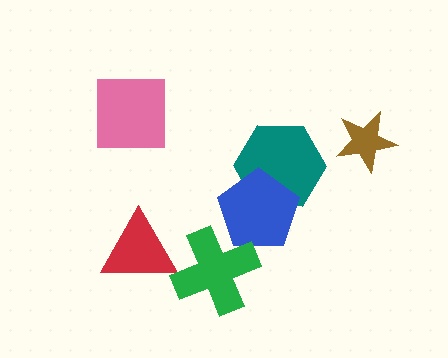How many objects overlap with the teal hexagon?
1 object overlaps with the teal hexagon.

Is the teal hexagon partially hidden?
Yes, it is partially covered by another shape.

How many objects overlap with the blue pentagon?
2 objects overlap with the blue pentagon.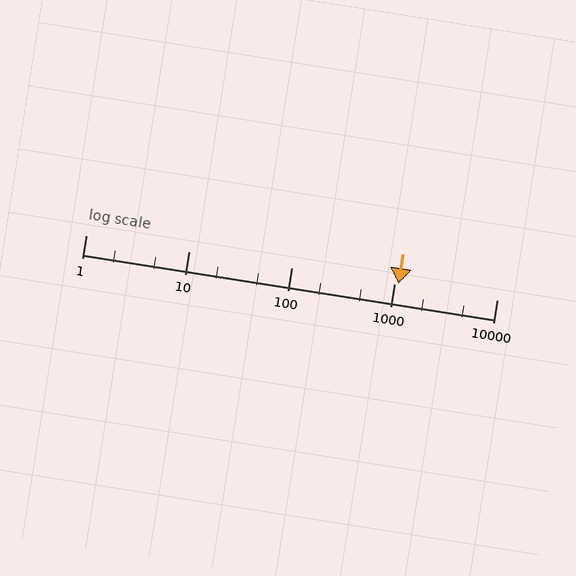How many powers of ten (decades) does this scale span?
The scale spans 4 decades, from 1 to 10000.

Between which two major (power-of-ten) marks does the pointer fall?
The pointer is between 1000 and 10000.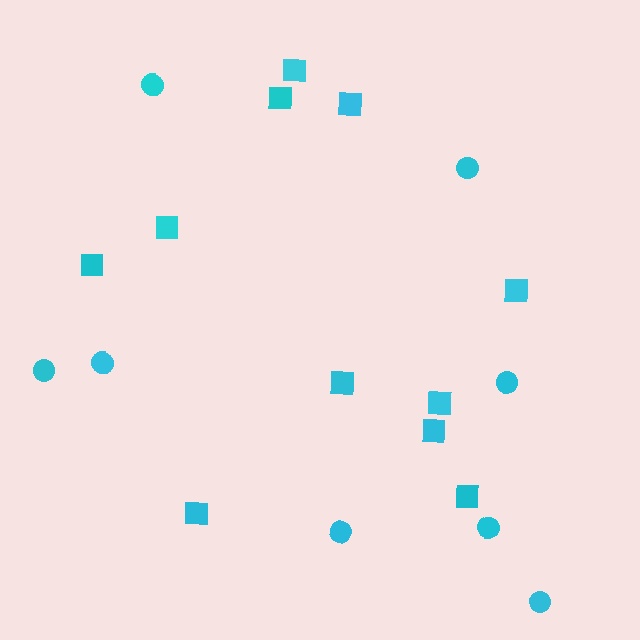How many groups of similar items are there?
There are 2 groups: one group of squares (11) and one group of circles (8).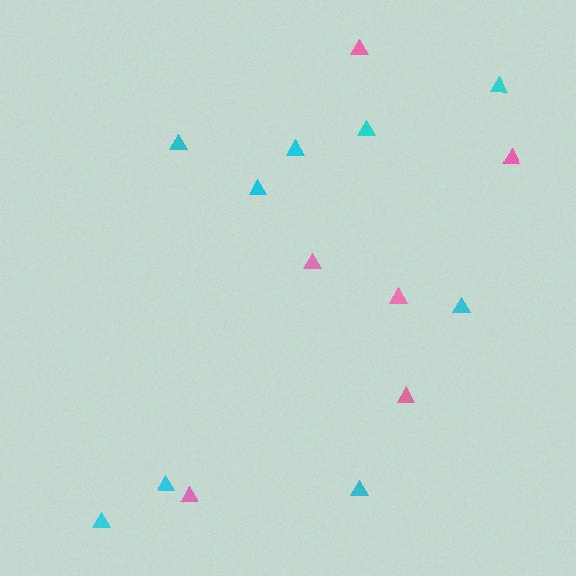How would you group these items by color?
There are 2 groups: one group of cyan triangles (9) and one group of pink triangles (6).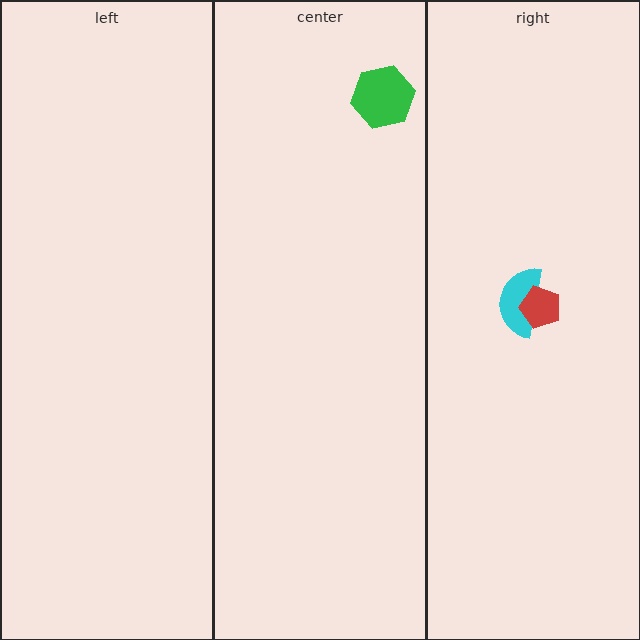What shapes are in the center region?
The green hexagon.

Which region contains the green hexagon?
The center region.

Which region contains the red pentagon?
The right region.